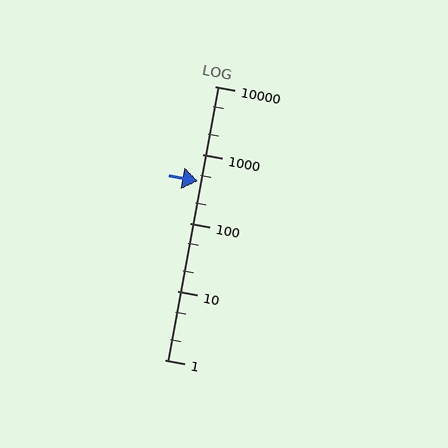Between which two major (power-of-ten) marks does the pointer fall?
The pointer is between 100 and 1000.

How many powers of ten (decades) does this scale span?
The scale spans 4 decades, from 1 to 10000.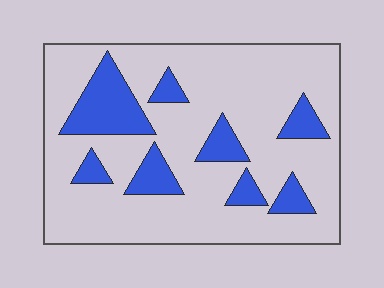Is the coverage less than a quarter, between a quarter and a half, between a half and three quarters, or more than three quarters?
Less than a quarter.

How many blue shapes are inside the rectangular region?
8.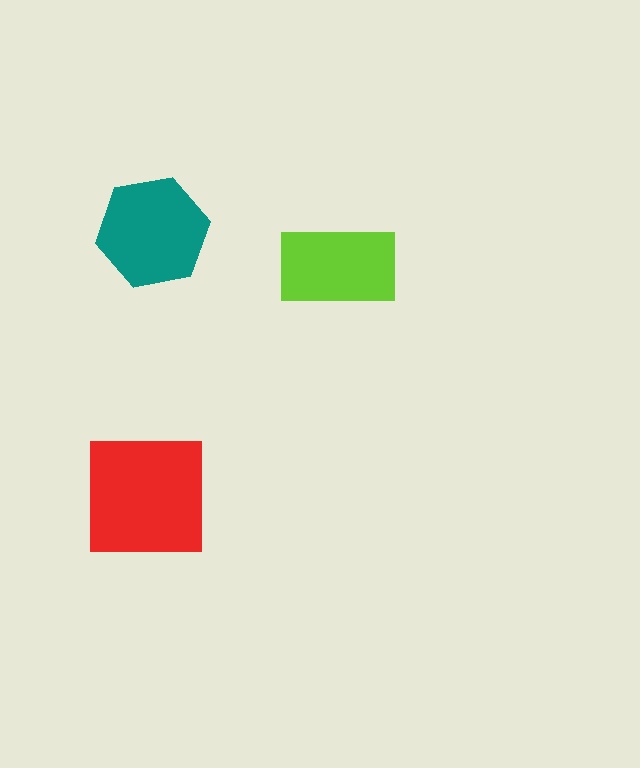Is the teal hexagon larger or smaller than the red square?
Smaller.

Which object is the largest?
The red square.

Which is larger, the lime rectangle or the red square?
The red square.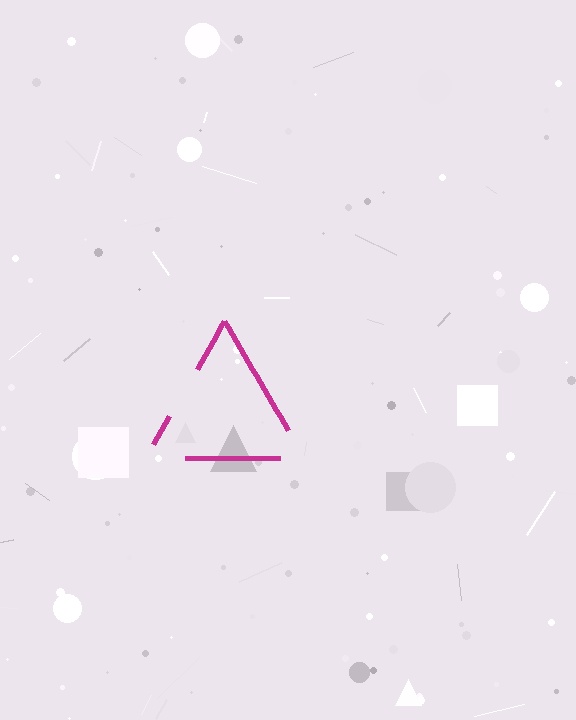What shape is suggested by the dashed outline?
The dashed outline suggests a triangle.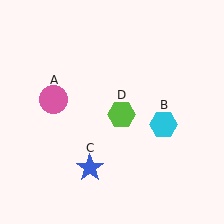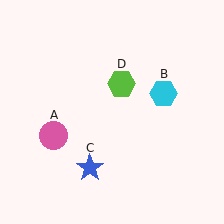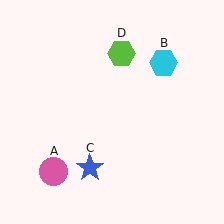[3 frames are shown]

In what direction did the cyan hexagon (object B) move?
The cyan hexagon (object B) moved up.